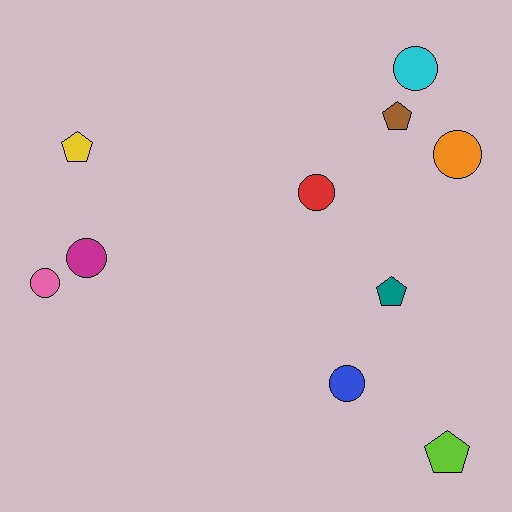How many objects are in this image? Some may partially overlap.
There are 10 objects.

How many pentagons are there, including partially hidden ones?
There are 4 pentagons.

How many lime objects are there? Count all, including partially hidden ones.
There is 1 lime object.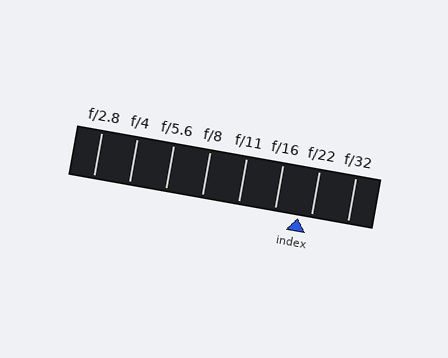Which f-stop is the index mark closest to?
The index mark is closest to f/22.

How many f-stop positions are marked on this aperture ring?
There are 8 f-stop positions marked.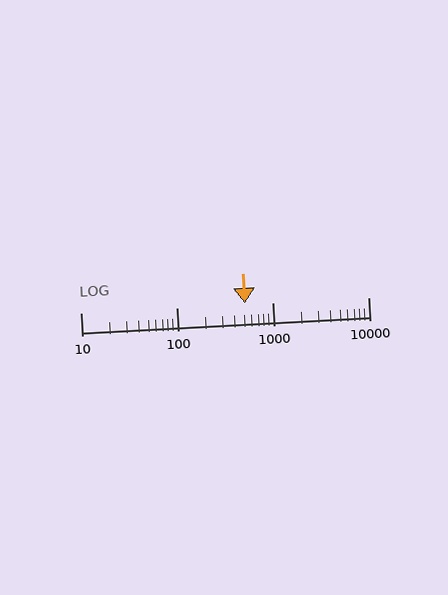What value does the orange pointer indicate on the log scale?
The pointer indicates approximately 520.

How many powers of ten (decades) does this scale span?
The scale spans 3 decades, from 10 to 10000.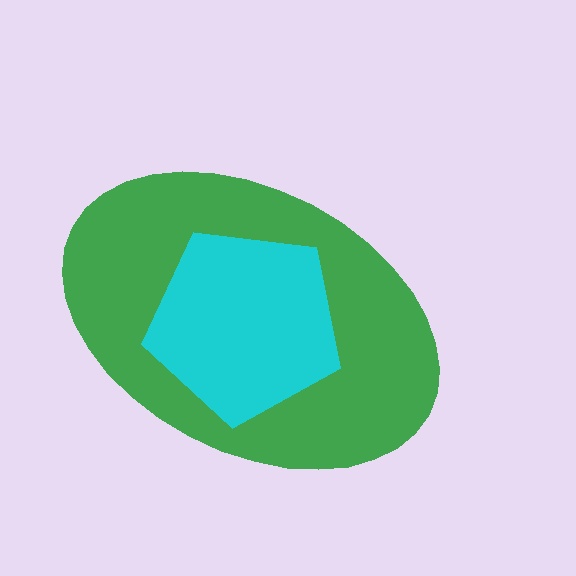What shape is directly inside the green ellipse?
The cyan pentagon.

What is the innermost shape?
The cyan pentagon.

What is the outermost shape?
The green ellipse.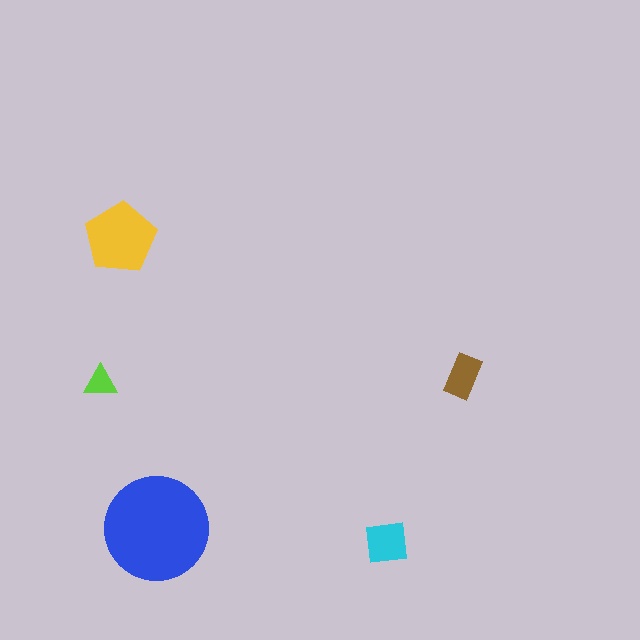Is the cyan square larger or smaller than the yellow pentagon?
Smaller.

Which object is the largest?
The blue circle.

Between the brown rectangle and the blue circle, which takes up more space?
The blue circle.